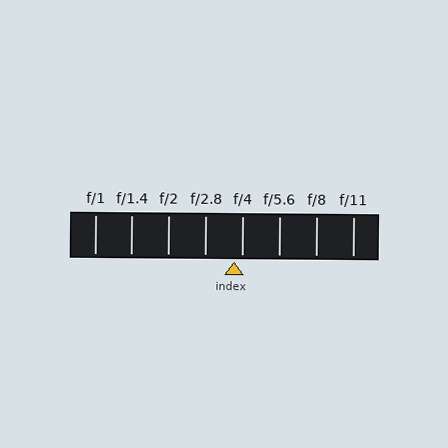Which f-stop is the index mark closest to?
The index mark is closest to f/4.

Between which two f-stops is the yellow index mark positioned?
The index mark is between f/2.8 and f/4.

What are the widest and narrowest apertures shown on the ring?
The widest aperture shown is f/1 and the narrowest is f/11.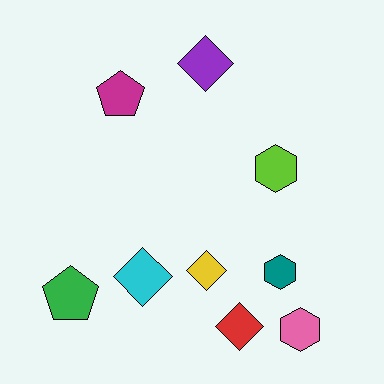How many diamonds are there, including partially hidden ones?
There are 4 diamonds.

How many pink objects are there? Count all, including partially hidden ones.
There is 1 pink object.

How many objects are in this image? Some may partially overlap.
There are 9 objects.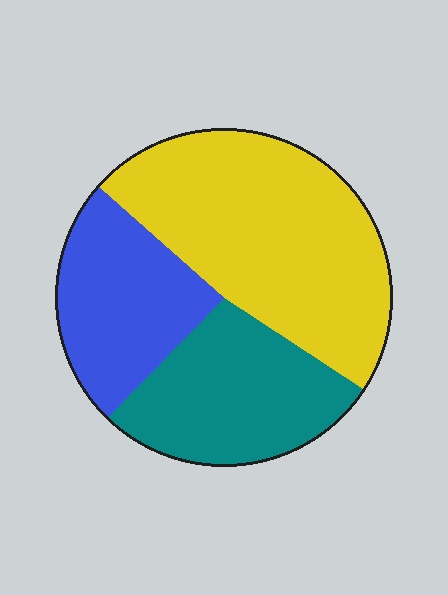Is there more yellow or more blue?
Yellow.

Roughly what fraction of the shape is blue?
Blue covers 24% of the shape.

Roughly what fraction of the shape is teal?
Teal covers 28% of the shape.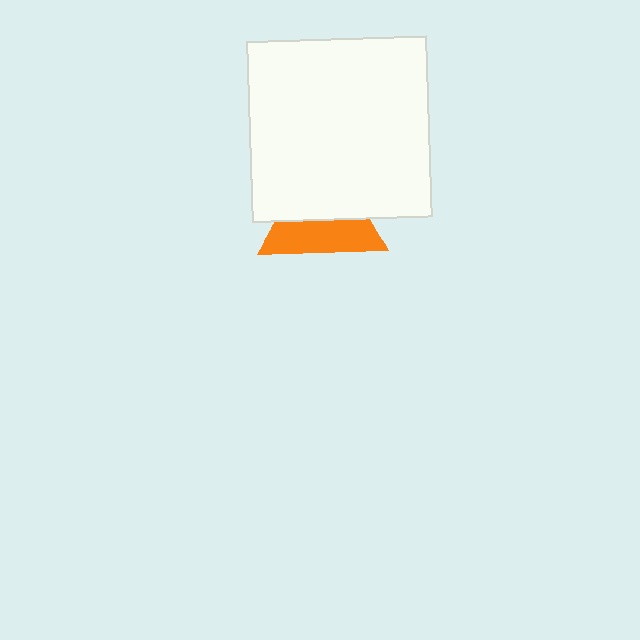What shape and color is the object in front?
The object in front is a white square.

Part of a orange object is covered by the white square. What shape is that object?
It is a triangle.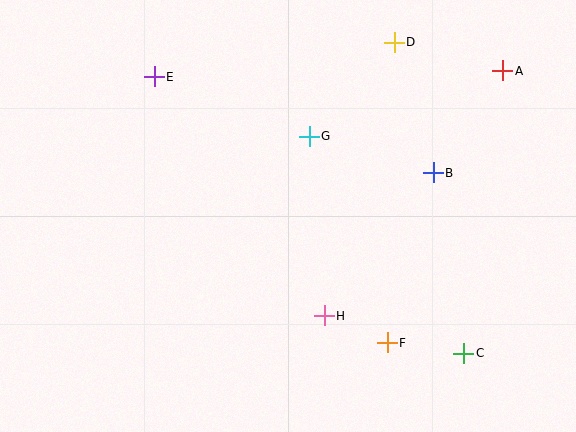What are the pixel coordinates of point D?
Point D is at (394, 42).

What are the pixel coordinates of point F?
Point F is at (387, 343).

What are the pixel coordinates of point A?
Point A is at (503, 71).